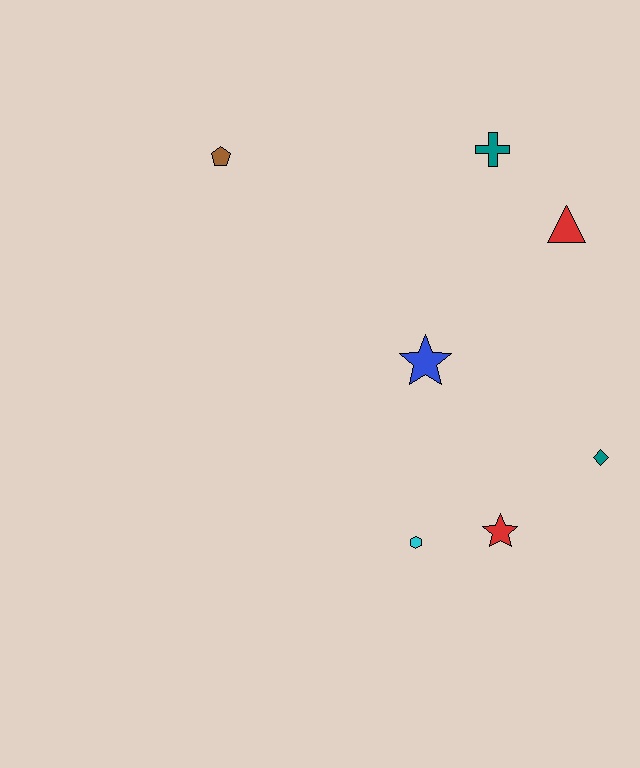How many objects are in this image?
There are 7 objects.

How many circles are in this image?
There are no circles.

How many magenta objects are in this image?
There are no magenta objects.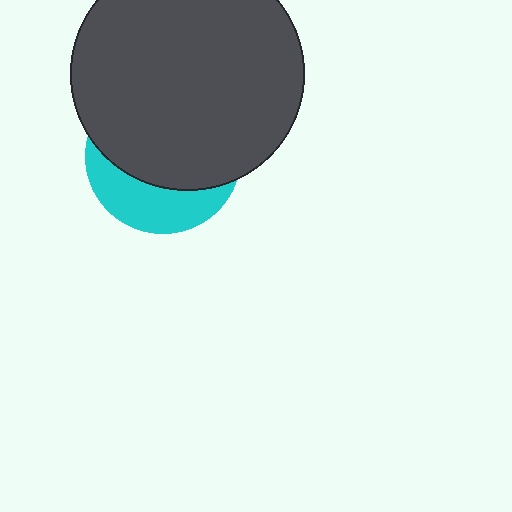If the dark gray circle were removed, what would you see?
You would see the complete cyan circle.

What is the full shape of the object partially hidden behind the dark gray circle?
The partially hidden object is a cyan circle.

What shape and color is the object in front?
The object in front is a dark gray circle.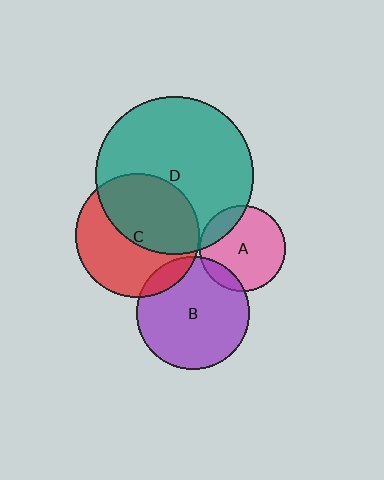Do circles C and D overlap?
Yes.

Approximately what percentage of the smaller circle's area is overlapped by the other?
Approximately 50%.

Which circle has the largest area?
Circle D (teal).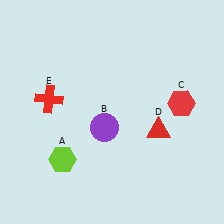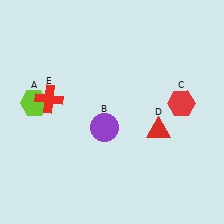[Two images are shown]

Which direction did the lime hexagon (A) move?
The lime hexagon (A) moved up.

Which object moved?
The lime hexagon (A) moved up.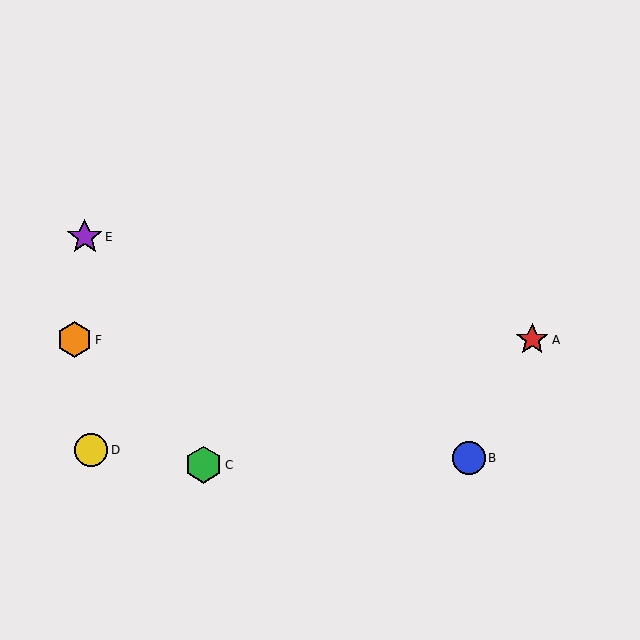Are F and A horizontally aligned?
Yes, both are at y≈340.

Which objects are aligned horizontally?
Objects A, F are aligned horizontally.